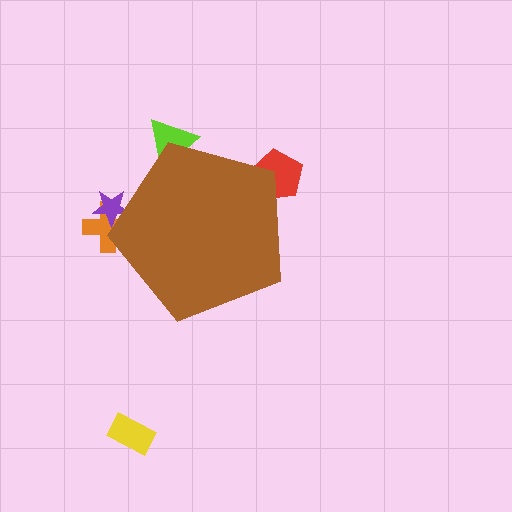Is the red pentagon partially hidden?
Yes, the red pentagon is partially hidden behind the brown pentagon.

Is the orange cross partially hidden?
Yes, the orange cross is partially hidden behind the brown pentagon.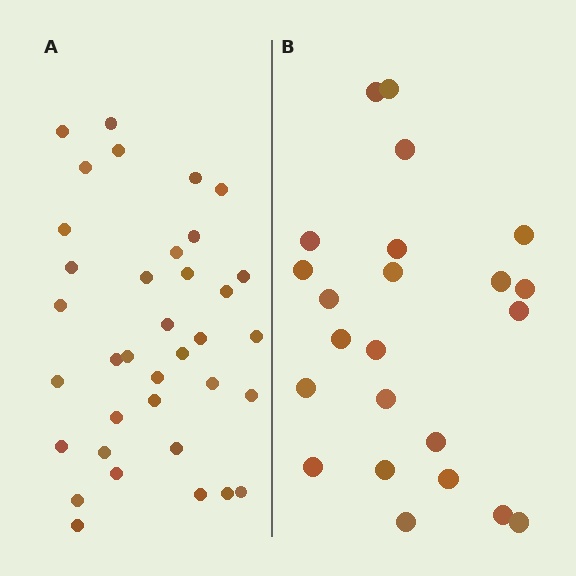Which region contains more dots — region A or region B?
Region A (the left region) has more dots.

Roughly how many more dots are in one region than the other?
Region A has approximately 15 more dots than region B.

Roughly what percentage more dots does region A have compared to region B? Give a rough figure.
About 55% more.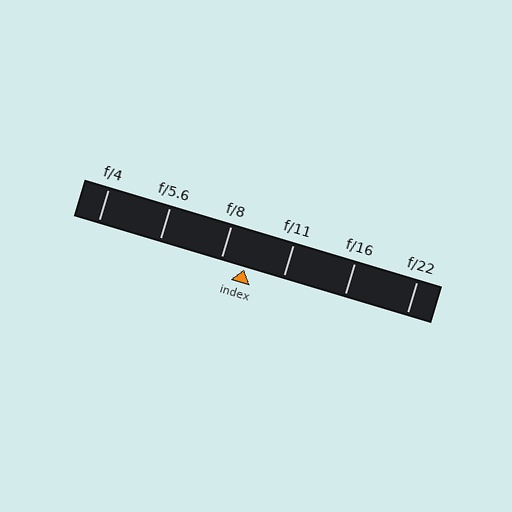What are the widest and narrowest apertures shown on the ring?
The widest aperture shown is f/4 and the narrowest is f/22.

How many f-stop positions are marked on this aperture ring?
There are 6 f-stop positions marked.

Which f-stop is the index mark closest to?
The index mark is closest to f/8.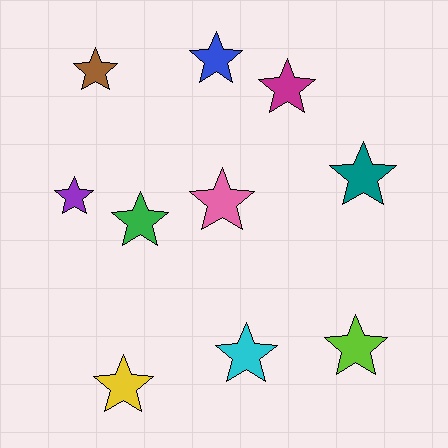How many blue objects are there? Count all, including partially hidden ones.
There is 1 blue object.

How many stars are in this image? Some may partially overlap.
There are 10 stars.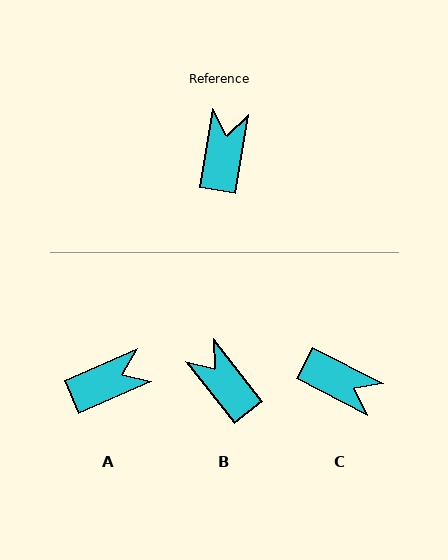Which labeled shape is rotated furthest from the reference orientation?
C, about 108 degrees away.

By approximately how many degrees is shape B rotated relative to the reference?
Approximately 48 degrees counter-clockwise.